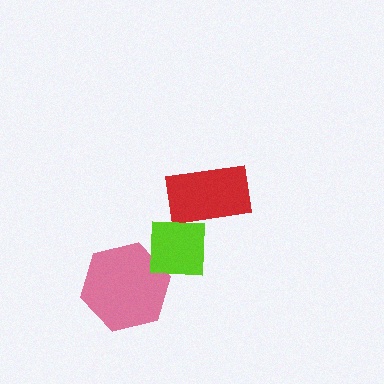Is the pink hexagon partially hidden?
Yes, it is partially covered by another shape.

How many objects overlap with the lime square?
1 object overlaps with the lime square.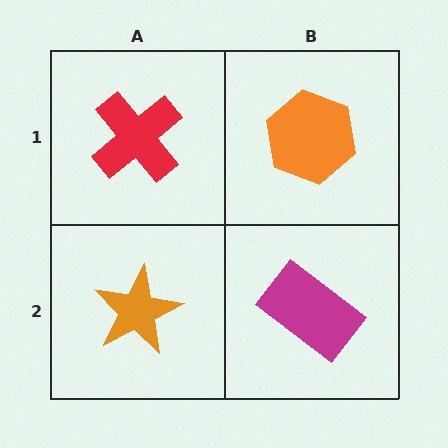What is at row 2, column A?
An orange star.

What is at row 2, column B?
A magenta rectangle.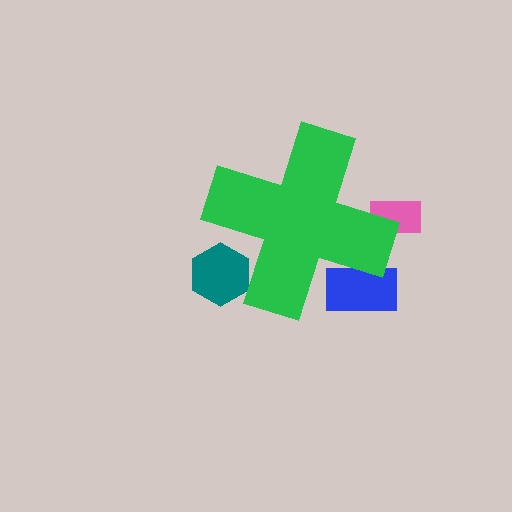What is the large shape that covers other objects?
A green cross.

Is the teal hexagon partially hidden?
Yes, the teal hexagon is partially hidden behind the green cross.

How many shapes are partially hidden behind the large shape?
3 shapes are partially hidden.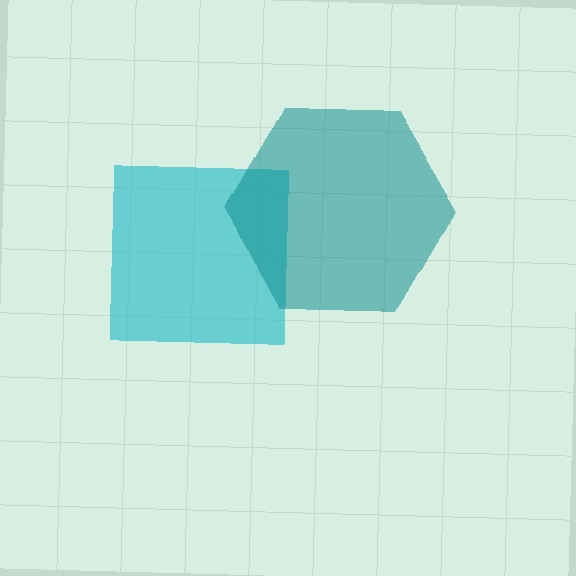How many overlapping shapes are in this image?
There are 2 overlapping shapes in the image.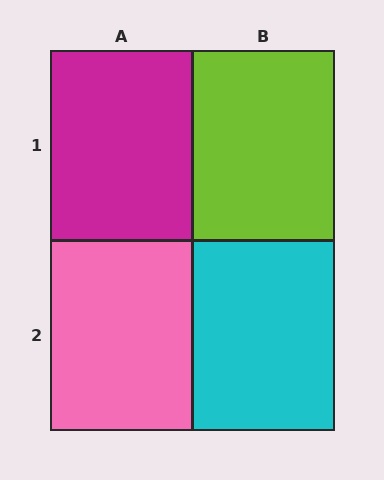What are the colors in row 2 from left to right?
Pink, cyan.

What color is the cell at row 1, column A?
Magenta.